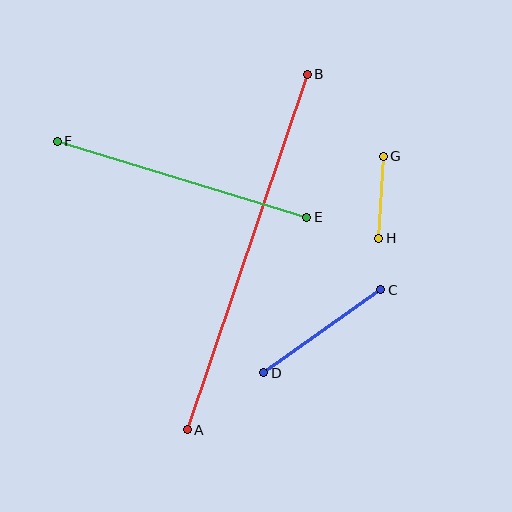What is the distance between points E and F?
The distance is approximately 261 pixels.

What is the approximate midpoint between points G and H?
The midpoint is at approximately (381, 197) pixels.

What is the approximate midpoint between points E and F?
The midpoint is at approximately (182, 179) pixels.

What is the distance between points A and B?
The distance is approximately 376 pixels.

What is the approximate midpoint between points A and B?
The midpoint is at approximately (247, 252) pixels.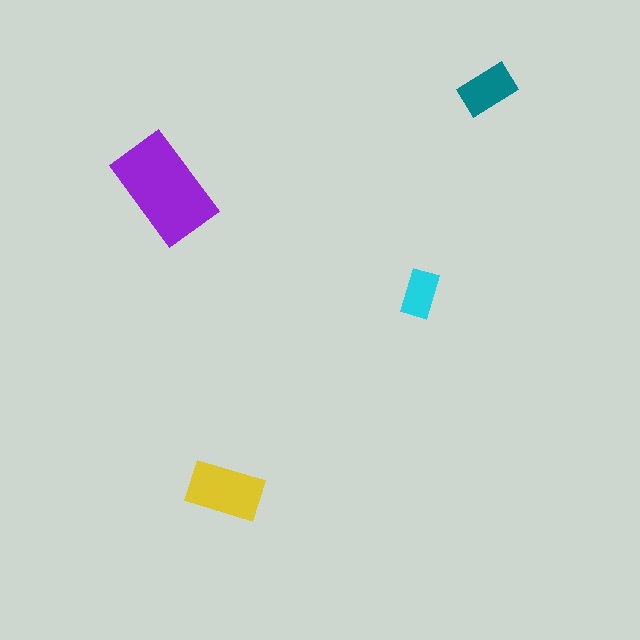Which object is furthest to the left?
The purple rectangle is leftmost.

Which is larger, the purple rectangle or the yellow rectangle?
The purple one.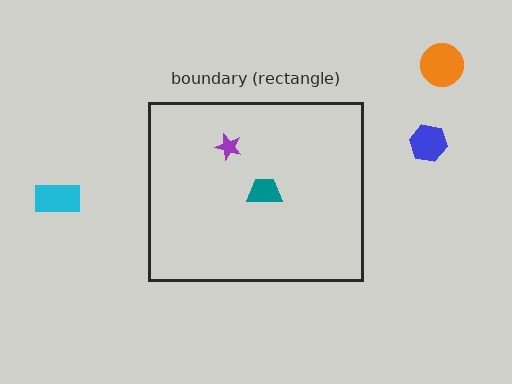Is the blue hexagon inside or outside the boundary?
Outside.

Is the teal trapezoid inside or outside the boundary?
Inside.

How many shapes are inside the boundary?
2 inside, 3 outside.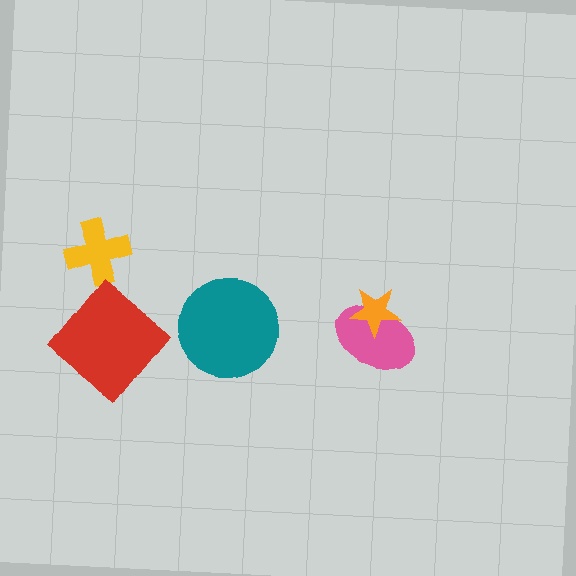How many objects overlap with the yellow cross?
0 objects overlap with the yellow cross.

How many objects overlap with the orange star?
1 object overlaps with the orange star.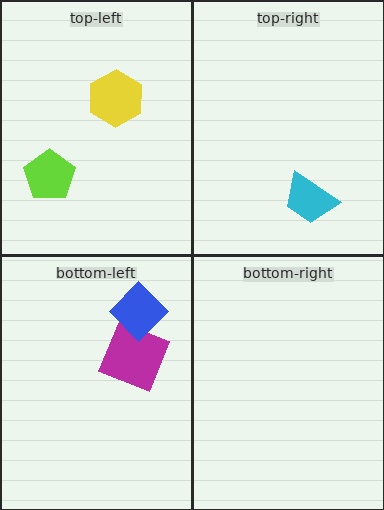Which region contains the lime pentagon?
The top-left region.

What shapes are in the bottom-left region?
The magenta square, the blue diamond.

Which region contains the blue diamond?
The bottom-left region.